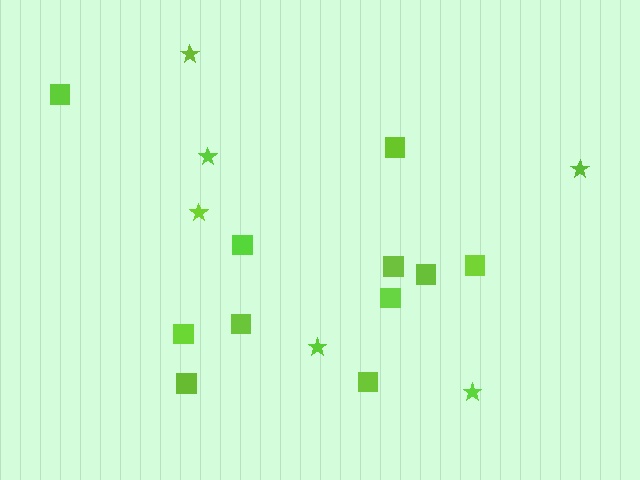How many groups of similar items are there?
There are 2 groups: one group of stars (6) and one group of squares (11).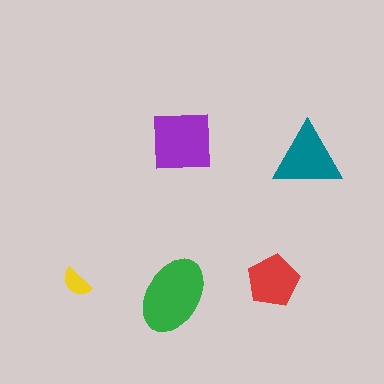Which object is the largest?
The green ellipse.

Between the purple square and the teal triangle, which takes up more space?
The purple square.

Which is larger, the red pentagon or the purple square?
The purple square.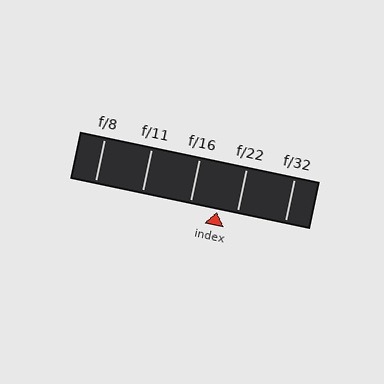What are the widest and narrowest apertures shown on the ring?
The widest aperture shown is f/8 and the narrowest is f/32.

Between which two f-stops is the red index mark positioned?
The index mark is between f/16 and f/22.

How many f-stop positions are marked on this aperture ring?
There are 5 f-stop positions marked.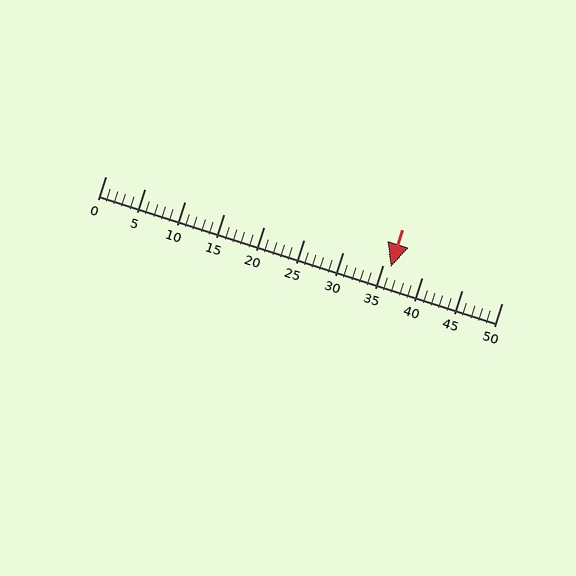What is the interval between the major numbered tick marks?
The major tick marks are spaced 5 units apart.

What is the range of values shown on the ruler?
The ruler shows values from 0 to 50.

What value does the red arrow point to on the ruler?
The red arrow points to approximately 36.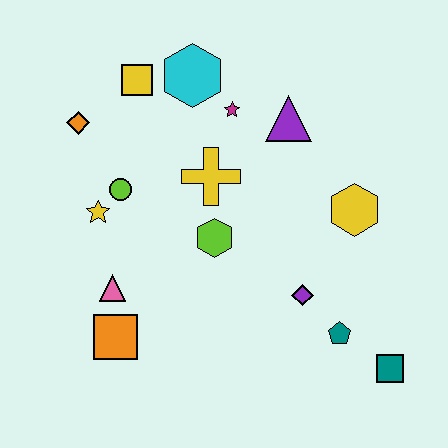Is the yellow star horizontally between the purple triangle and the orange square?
No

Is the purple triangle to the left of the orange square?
No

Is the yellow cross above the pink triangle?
Yes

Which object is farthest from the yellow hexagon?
The orange diamond is farthest from the yellow hexagon.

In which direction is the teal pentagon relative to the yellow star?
The teal pentagon is to the right of the yellow star.